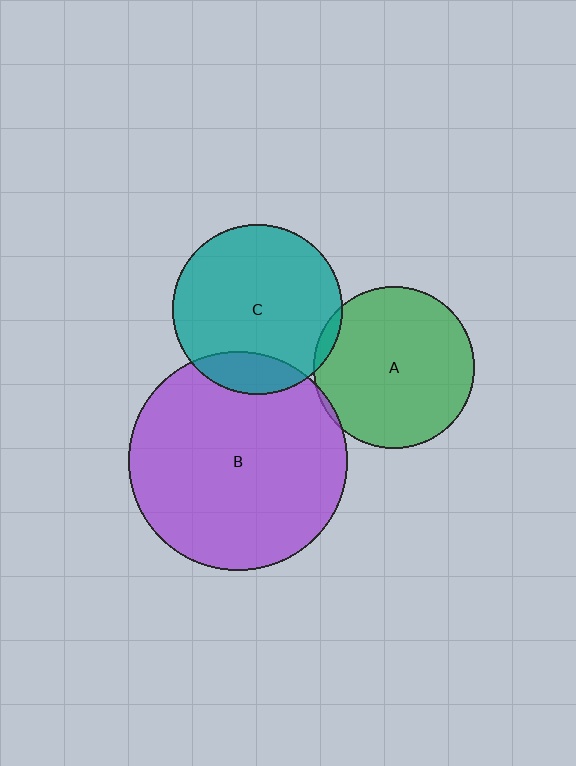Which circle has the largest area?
Circle B (purple).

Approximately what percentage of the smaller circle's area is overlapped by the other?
Approximately 15%.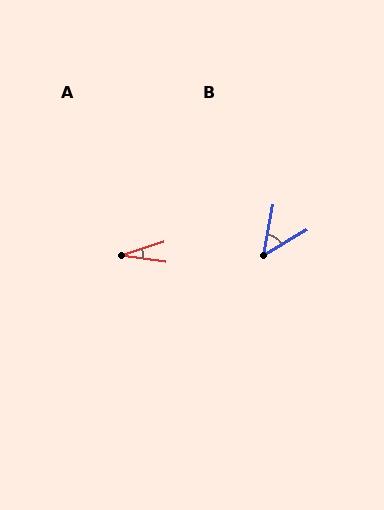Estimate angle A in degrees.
Approximately 26 degrees.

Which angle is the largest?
B, at approximately 49 degrees.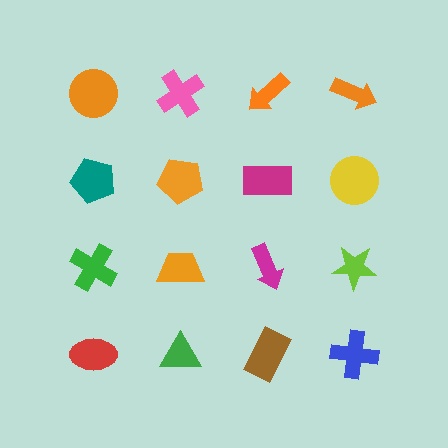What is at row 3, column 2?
An orange trapezoid.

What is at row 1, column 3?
An orange arrow.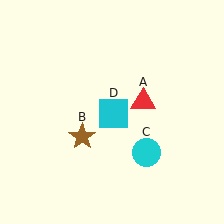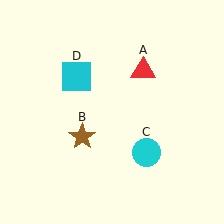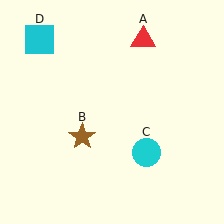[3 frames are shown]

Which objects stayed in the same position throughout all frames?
Brown star (object B) and cyan circle (object C) remained stationary.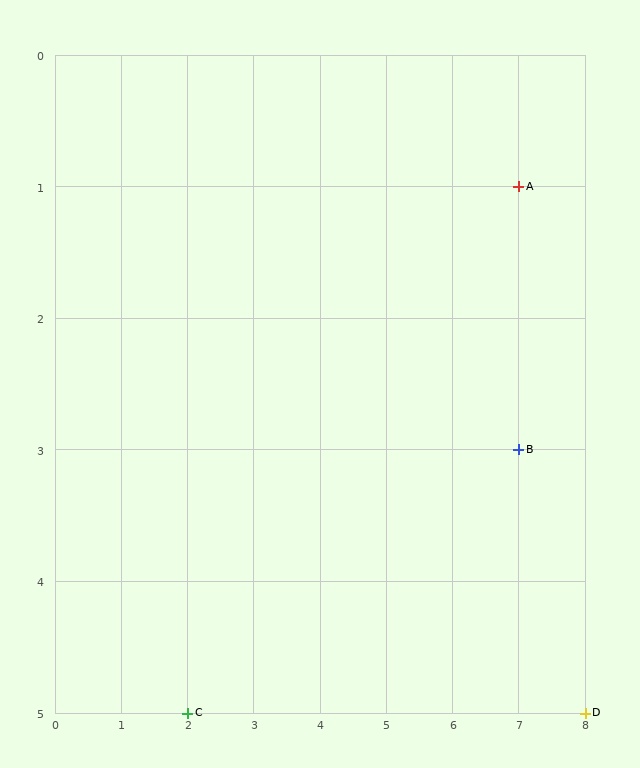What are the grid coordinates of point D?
Point D is at grid coordinates (8, 5).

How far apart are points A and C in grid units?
Points A and C are 5 columns and 4 rows apart (about 6.4 grid units diagonally).